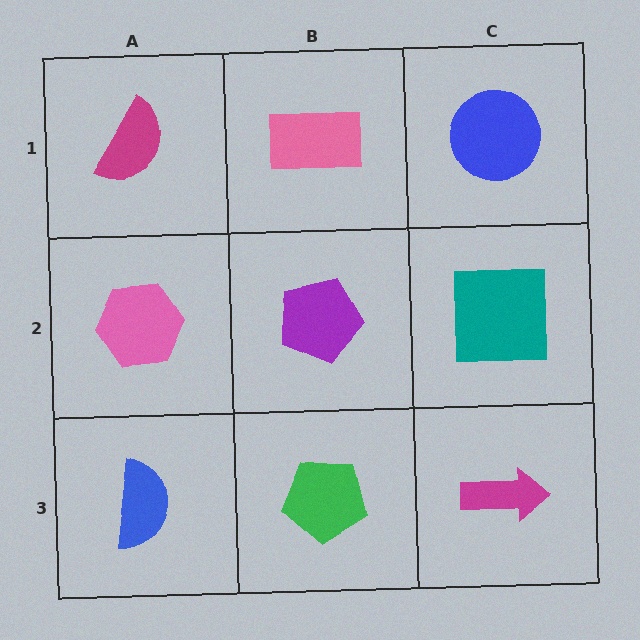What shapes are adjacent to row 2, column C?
A blue circle (row 1, column C), a magenta arrow (row 3, column C), a purple pentagon (row 2, column B).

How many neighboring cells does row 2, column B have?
4.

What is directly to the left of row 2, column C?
A purple pentagon.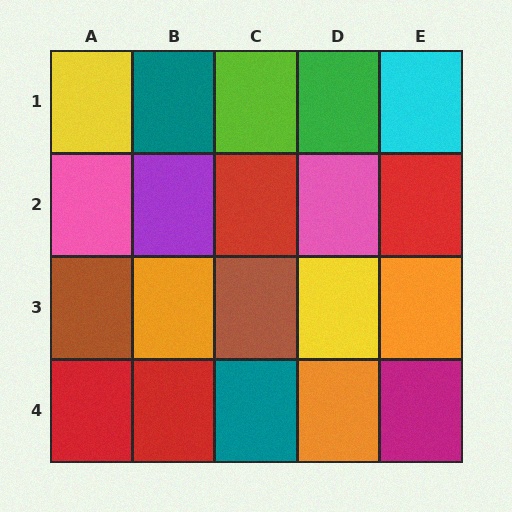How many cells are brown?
2 cells are brown.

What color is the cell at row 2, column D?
Pink.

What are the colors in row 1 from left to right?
Yellow, teal, lime, green, cyan.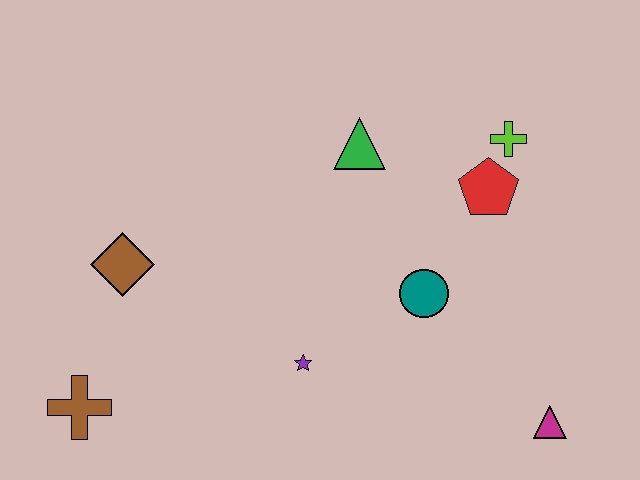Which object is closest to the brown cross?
The brown diamond is closest to the brown cross.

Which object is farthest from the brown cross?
The lime cross is farthest from the brown cross.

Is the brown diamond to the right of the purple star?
No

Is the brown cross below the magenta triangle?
No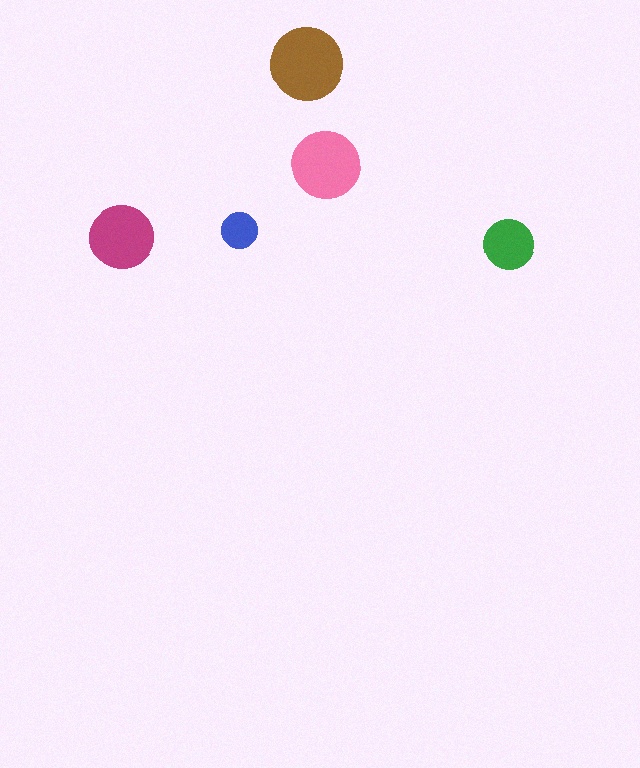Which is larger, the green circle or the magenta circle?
The magenta one.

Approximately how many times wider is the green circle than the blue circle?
About 1.5 times wider.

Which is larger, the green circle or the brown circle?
The brown one.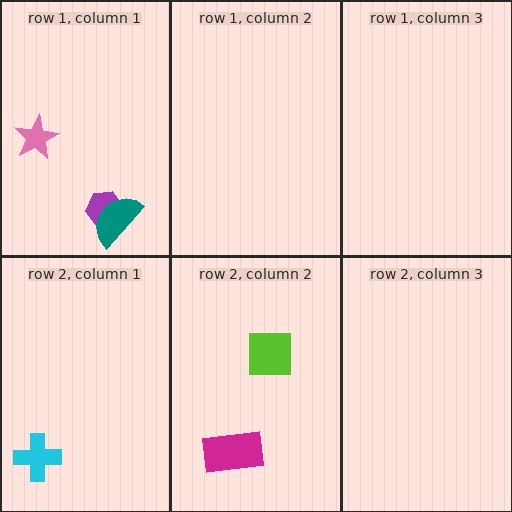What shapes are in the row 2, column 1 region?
The cyan cross.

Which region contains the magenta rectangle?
The row 2, column 2 region.